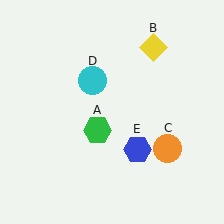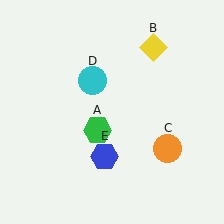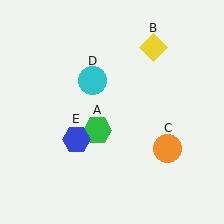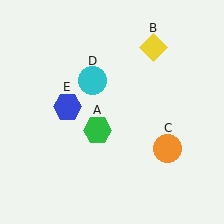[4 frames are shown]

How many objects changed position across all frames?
1 object changed position: blue hexagon (object E).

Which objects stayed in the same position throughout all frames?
Green hexagon (object A) and yellow diamond (object B) and orange circle (object C) and cyan circle (object D) remained stationary.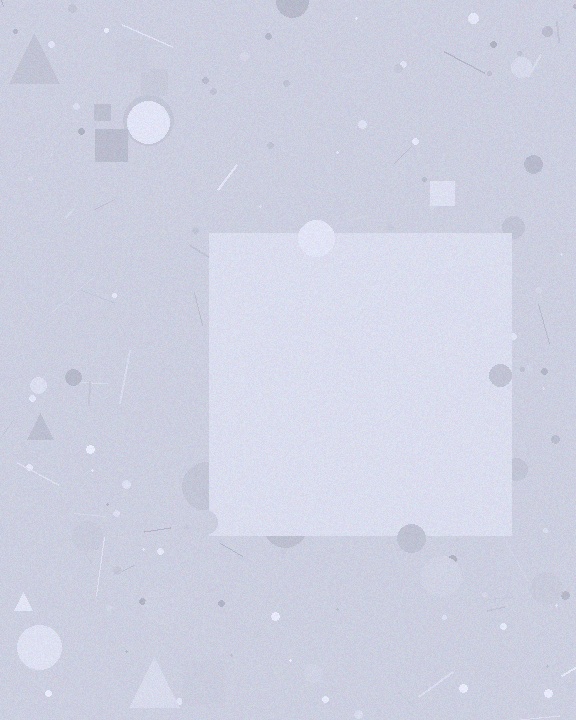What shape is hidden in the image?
A square is hidden in the image.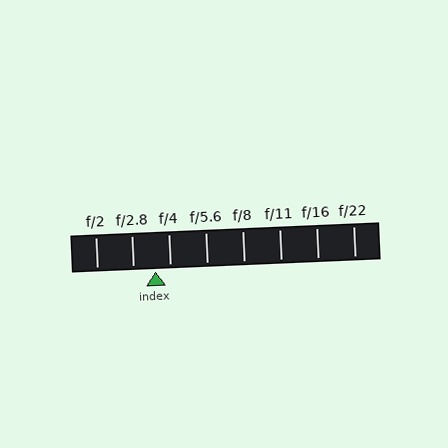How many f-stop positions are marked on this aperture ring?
There are 8 f-stop positions marked.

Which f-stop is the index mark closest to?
The index mark is closest to f/4.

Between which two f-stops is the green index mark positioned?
The index mark is between f/2.8 and f/4.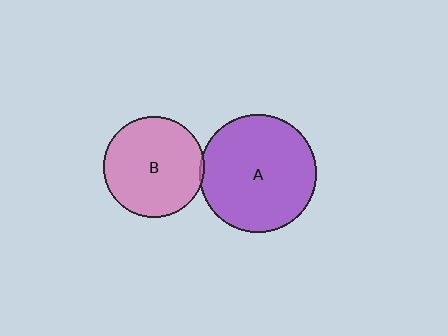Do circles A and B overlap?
Yes.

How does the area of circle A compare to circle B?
Approximately 1.4 times.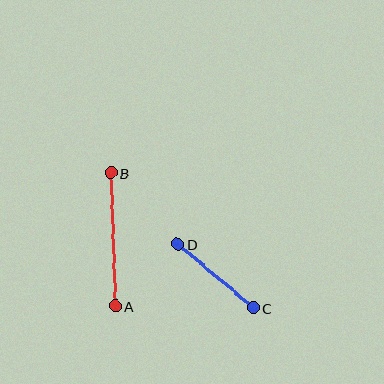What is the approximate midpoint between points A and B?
The midpoint is at approximately (113, 240) pixels.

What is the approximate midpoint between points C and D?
The midpoint is at approximately (216, 276) pixels.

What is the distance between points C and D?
The distance is approximately 99 pixels.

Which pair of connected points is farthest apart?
Points A and B are farthest apart.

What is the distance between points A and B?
The distance is approximately 134 pixels.